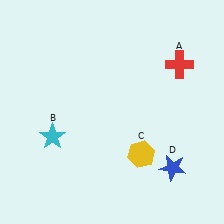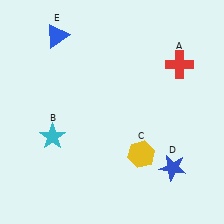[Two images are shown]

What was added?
A blue triangle (E) was added in Image 2.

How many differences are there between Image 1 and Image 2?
There is 1 difference between the two images.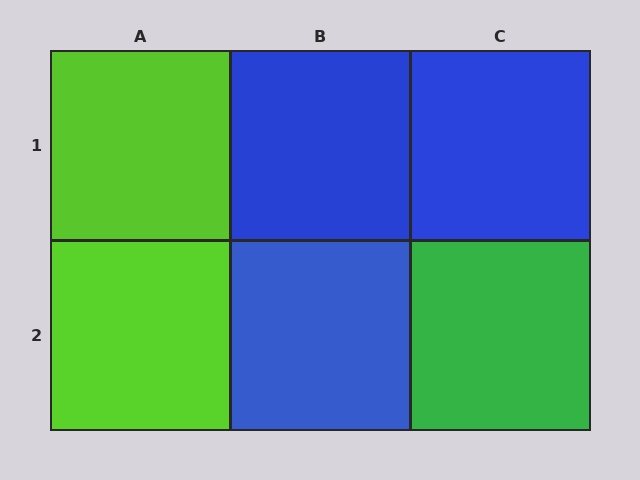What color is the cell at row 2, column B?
Blue.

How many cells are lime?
2 cells are lime.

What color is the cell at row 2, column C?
Green.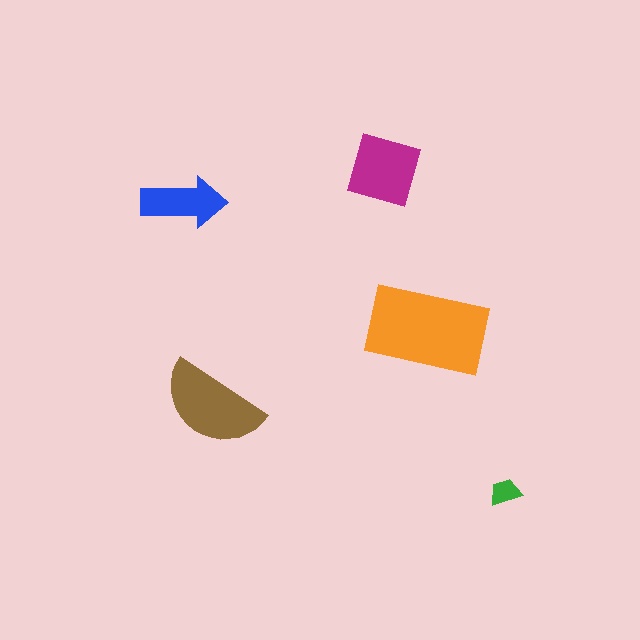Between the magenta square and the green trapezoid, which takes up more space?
The magenta square.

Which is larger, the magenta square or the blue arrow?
The magenta square.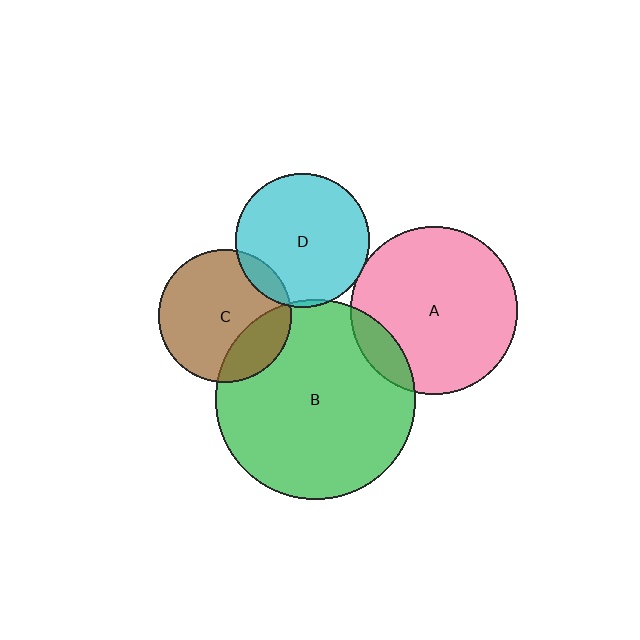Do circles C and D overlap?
Yes.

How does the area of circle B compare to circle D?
Approximately 2.2 times.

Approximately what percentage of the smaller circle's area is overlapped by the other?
Approximately 10%.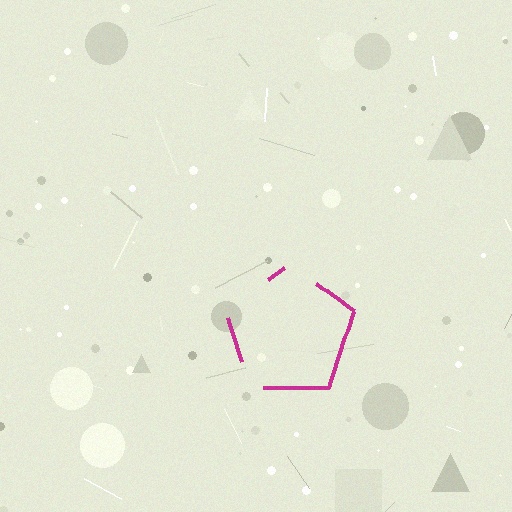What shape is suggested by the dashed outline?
The dashed outline suggests a pentagon.